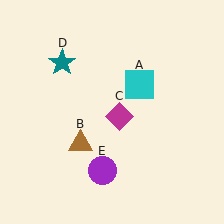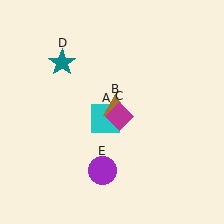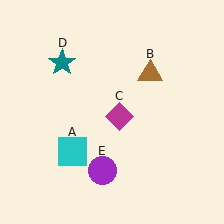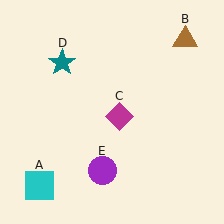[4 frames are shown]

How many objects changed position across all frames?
2 objects changed position: cyan square (object A), brown triangle (object B).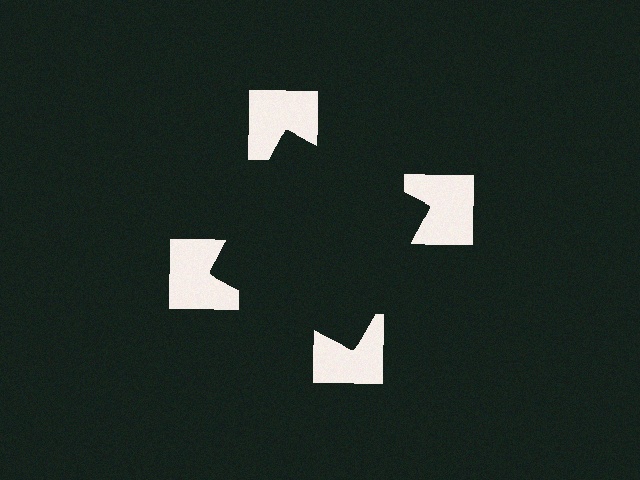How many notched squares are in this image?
There are 4 — one at each vertex of the illusory square.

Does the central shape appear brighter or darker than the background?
It typically appears slightly darker than the background, even though no actual brightness change is drawn.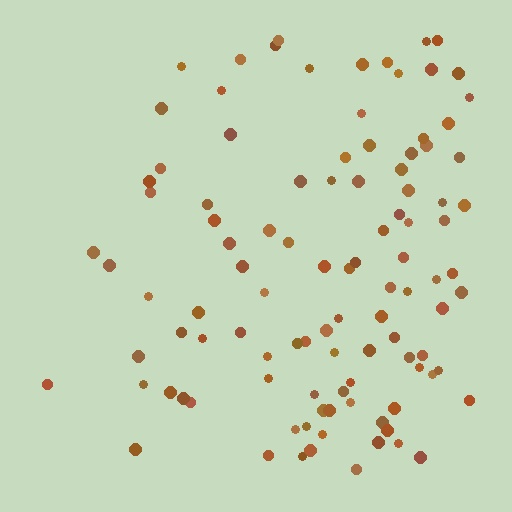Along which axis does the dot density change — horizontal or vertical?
Horizontal.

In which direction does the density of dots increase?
From left to right, with the right side densest.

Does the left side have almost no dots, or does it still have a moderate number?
Still a moderate number, just noticeably fewer than the right.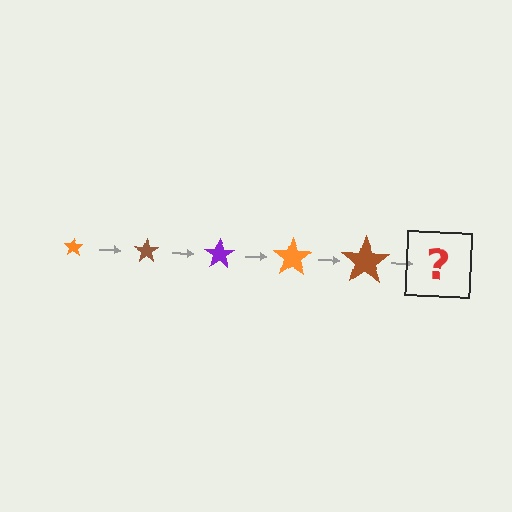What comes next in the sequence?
The next element should be a purple star, larger than the previous one.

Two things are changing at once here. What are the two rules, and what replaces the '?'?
The two rules are that the star grows larger each step and the color cycles through orange, brown, and purple. The '?' should be a purple star, larger than the previous one.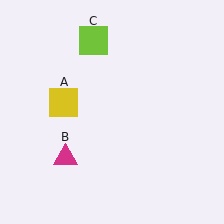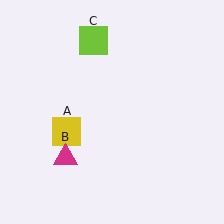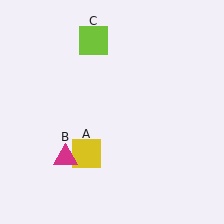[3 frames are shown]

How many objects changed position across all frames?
1 object changed position: yellow square (object A).